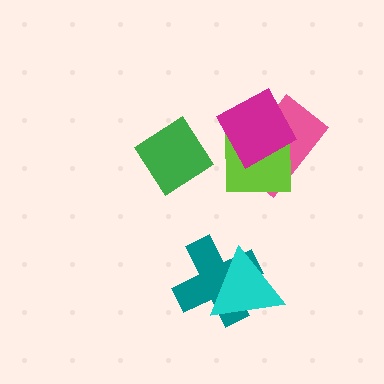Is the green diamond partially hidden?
No, no other shape covers it.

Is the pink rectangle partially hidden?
Yes, it is partially covered by another shape.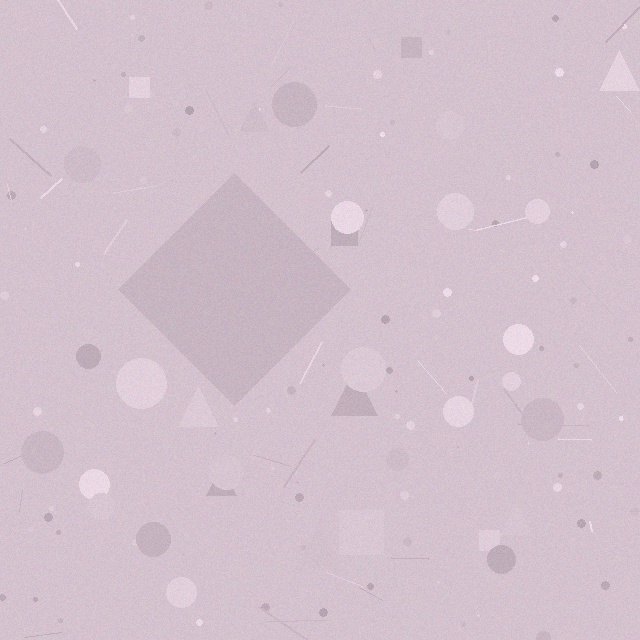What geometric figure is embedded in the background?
A diamond is embedded in the background.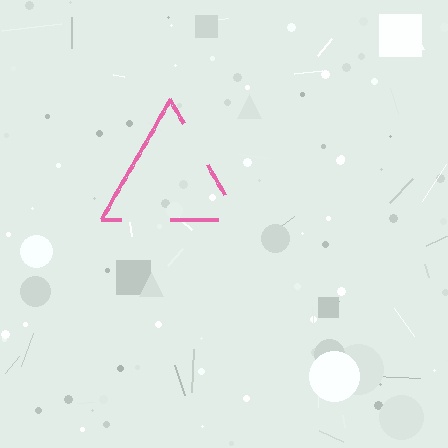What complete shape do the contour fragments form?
The contour fragments form a triangle.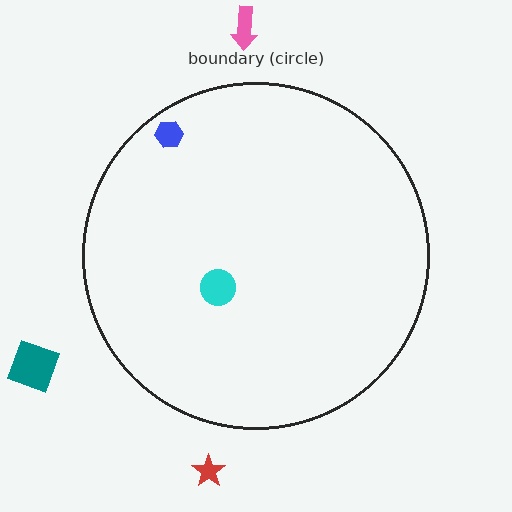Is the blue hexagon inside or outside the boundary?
Inside.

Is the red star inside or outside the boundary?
Outside.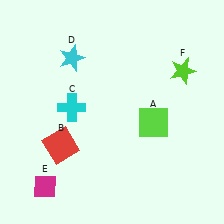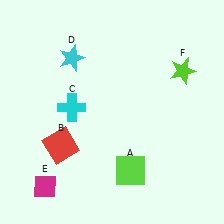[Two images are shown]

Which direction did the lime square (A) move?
The lime square (A) moved down.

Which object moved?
The lime square (A) moved down.